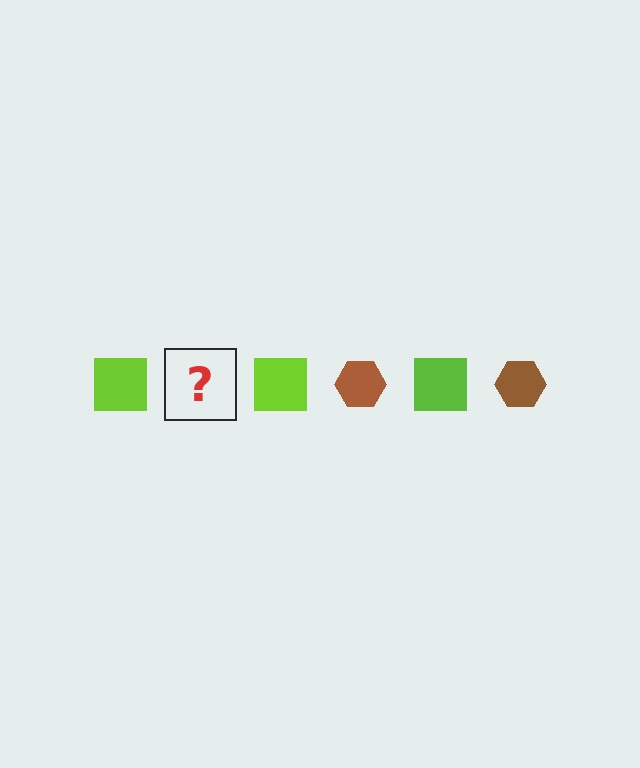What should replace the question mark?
The question mark should be replaced with a brown hexagon.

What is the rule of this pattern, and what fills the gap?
The rule is that the pattern alternates between lime square and brown hexagon. The gap should be filled with a brown hexagon.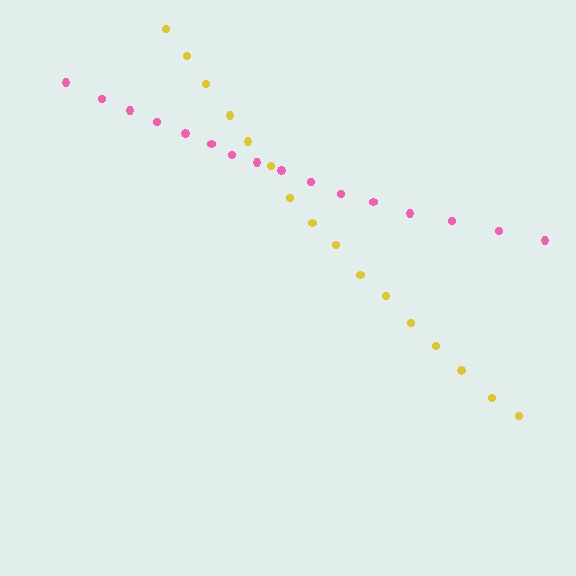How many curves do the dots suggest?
There are 2 distinct paths.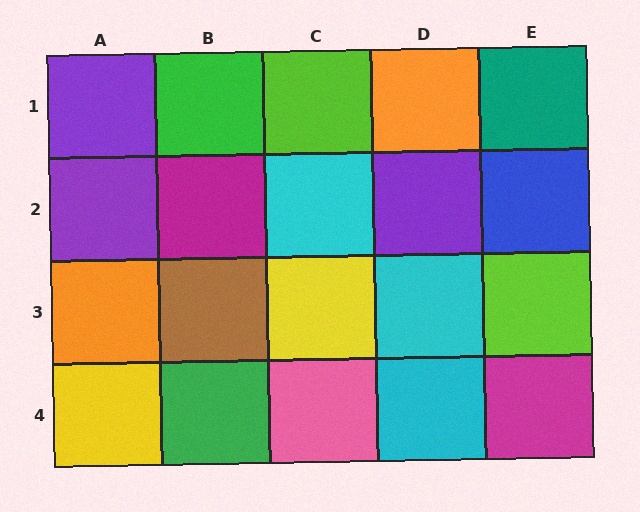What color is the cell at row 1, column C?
Lime.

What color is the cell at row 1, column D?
Orange.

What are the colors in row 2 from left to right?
Purple, magenta, cyan, purple, blue.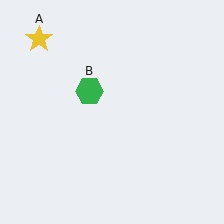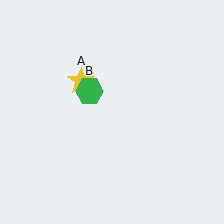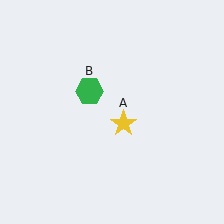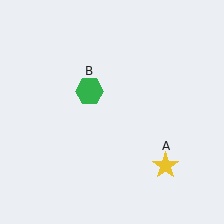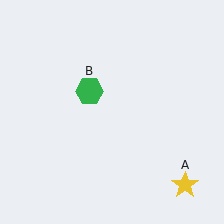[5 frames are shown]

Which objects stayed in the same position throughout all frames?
Green hexagon (object B) remained stationary.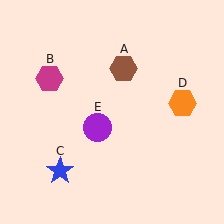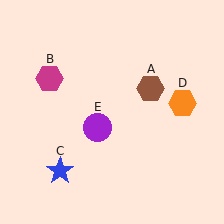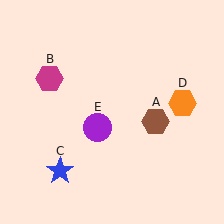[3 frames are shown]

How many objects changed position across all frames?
1 object changed position: brown hexagon (object A).